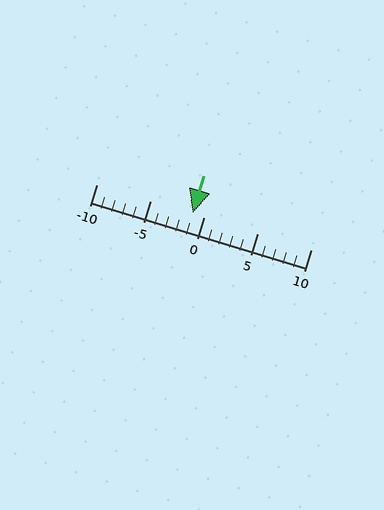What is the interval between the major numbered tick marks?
The major tick marks are spaced 5 units apart.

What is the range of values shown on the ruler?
The ruler shows values from -10 to 10.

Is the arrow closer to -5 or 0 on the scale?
The arrow is closer to 0.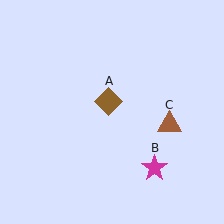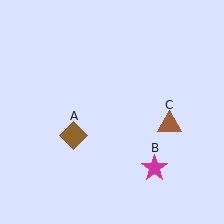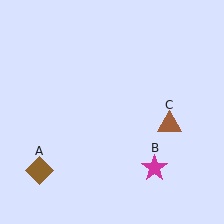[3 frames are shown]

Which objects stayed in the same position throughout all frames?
Magenta star (object B) and brown triangle (object C) remained stationary.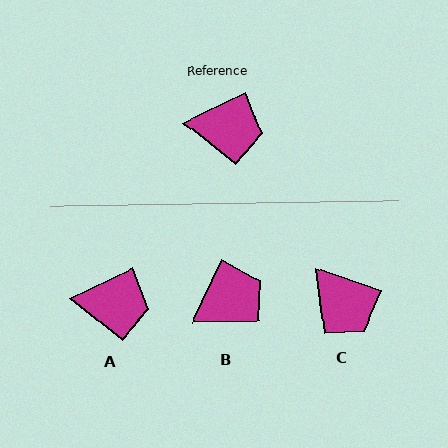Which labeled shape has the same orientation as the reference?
A.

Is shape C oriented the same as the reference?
No, it is off by about 44 degrees.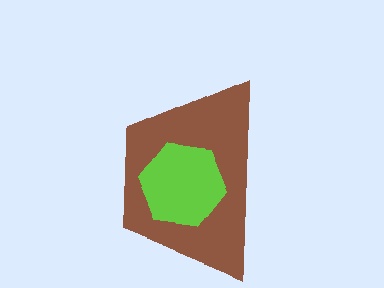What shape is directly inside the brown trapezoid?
The lime hexagon.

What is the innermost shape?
The lime hexagon.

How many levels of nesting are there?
2.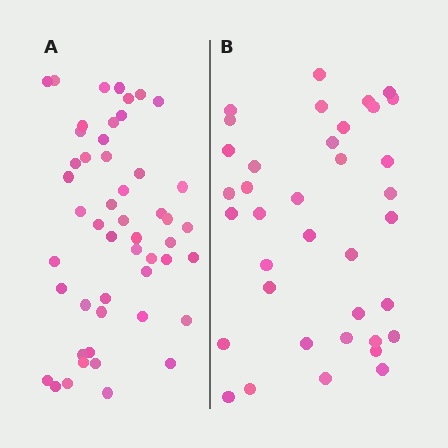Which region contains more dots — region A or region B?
Region A (the left region) has more dots.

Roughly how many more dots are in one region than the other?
Region A has approximately 15 more dots than region B.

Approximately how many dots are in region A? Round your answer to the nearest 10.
About 50 dots.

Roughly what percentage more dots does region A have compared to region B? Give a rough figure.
About 35% more.